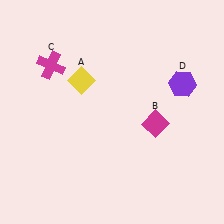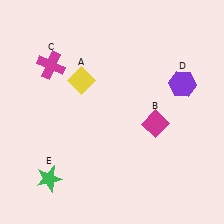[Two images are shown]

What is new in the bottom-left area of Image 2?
A green star (E) was added in the bottom-left area of Image 2.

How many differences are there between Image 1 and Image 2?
There is 1 difference between the two images.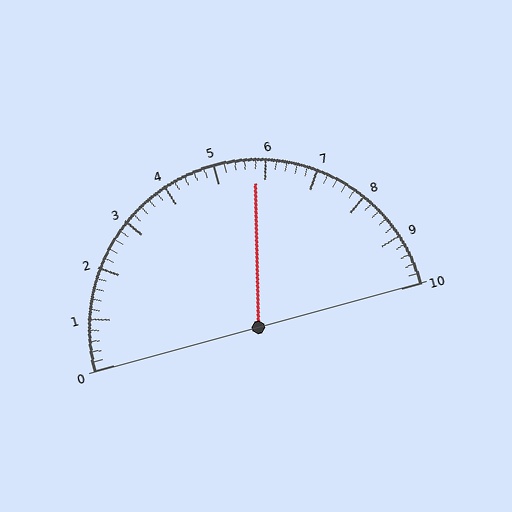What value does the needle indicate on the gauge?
The needle indicates approximately 5.8.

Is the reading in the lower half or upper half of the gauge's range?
The reading is in the upper half of the range (0 to 10).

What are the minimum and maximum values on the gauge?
The gauge ranges from 0 to 10.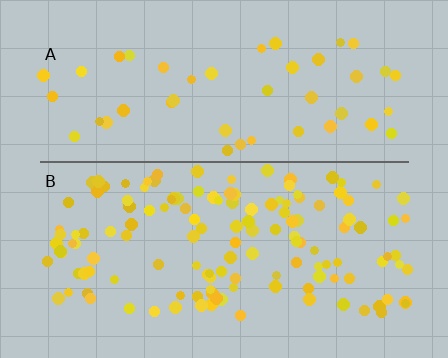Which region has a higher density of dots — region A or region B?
B (the bottom).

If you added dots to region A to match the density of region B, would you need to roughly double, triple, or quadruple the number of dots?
Approximately triple.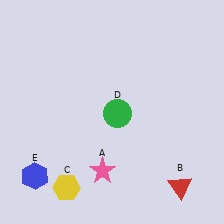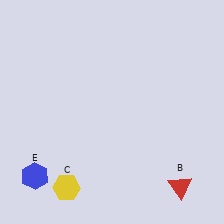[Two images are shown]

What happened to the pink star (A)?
The pink star (A) was removed in Image 2. It was in the bottom-left area of Image 1.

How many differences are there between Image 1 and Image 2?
There are 2 differences between the two images.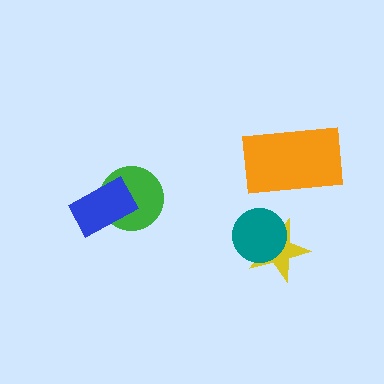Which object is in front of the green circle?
The blue rectangle is in front of the green circle.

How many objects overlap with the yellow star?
1 object overlaps with the yellow star.